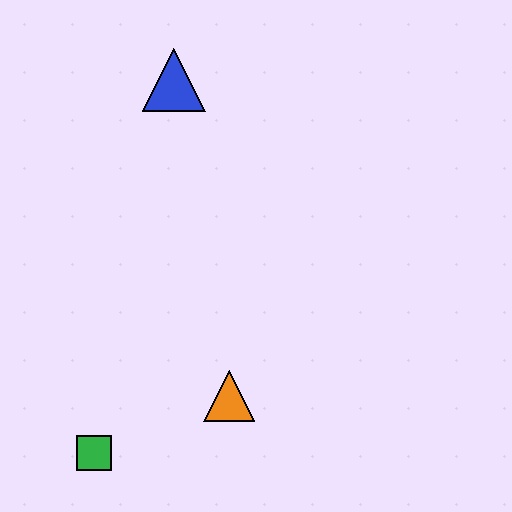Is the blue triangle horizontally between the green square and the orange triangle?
Yes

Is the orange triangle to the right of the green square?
Yes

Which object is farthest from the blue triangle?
The green square is farthest from the blue triangle.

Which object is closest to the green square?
The orange triangle is closest to the green square.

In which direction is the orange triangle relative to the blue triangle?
The orange triangle is below the blue triangle.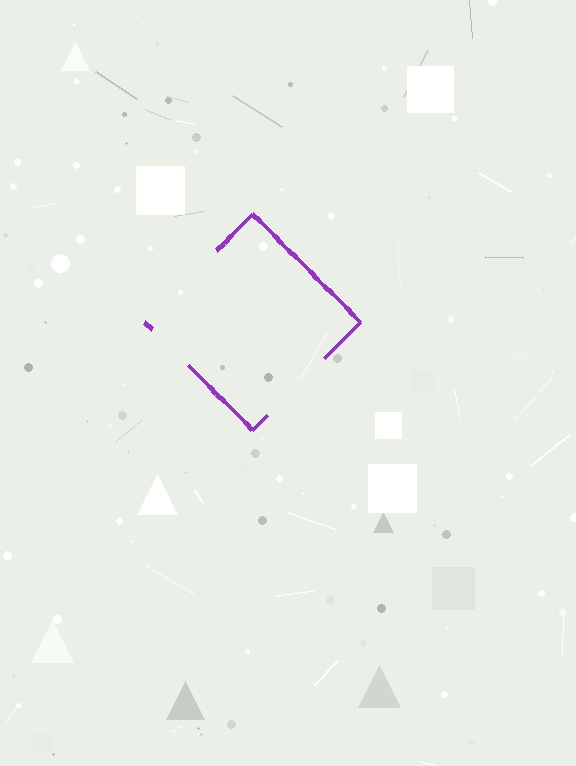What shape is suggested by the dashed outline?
The dashed outline suggests a diamond.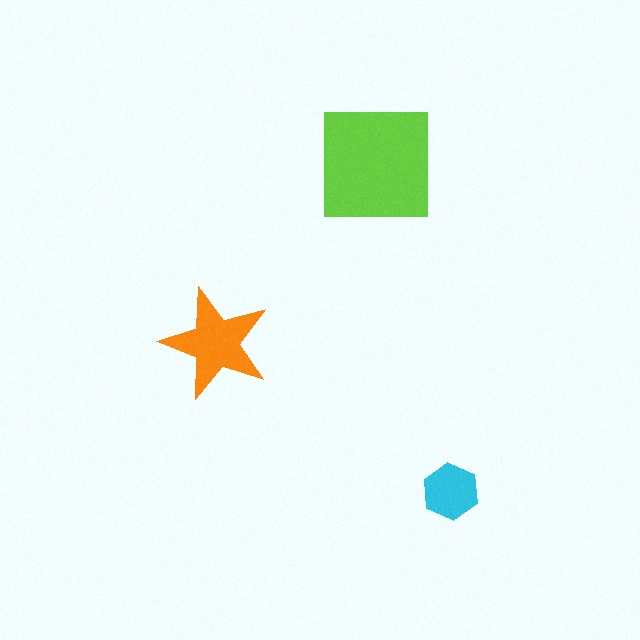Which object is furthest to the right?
The cyan hexagon is rightmost.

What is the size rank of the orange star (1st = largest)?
2nd.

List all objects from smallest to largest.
The cyan hexagon, the orange star, the lime square.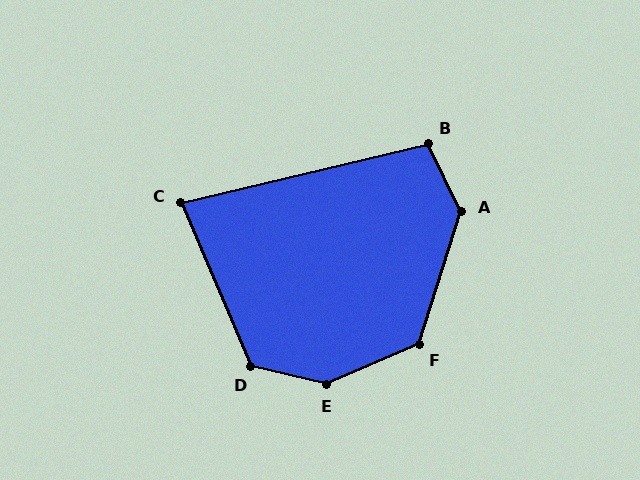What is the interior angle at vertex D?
Approximately 126 degrees (obtuse).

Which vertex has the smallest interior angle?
C, at approximately 80 degrees.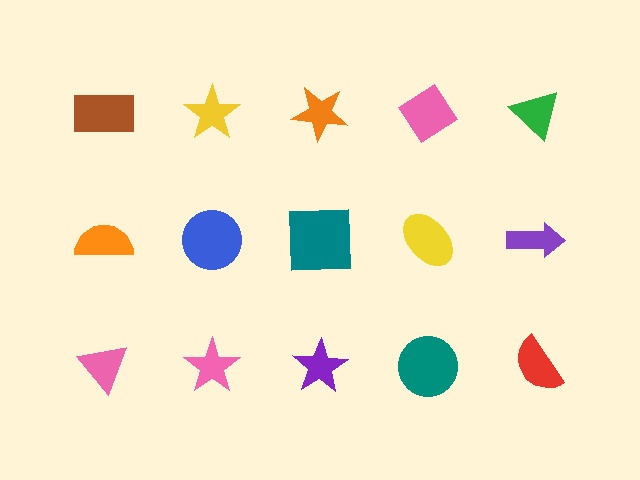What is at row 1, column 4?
A pink diamond.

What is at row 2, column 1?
An orange semicircle.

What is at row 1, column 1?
A brown rectangle.